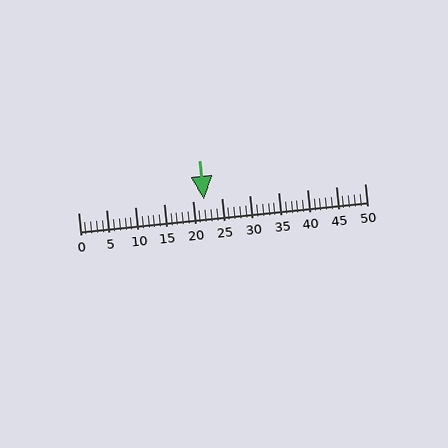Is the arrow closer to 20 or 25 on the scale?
The arrow is closer to 20.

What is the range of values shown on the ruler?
The ruler shows values from 0 to 50.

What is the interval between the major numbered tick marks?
The major tick marks are spaced 5 units apart.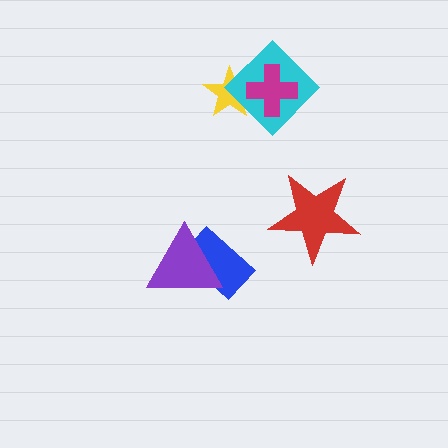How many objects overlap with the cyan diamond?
2 objects overlap with the cyan diamond.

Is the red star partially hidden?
No, no other shape covers it.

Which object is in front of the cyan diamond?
The magenta cross is in front of the cyan diamond.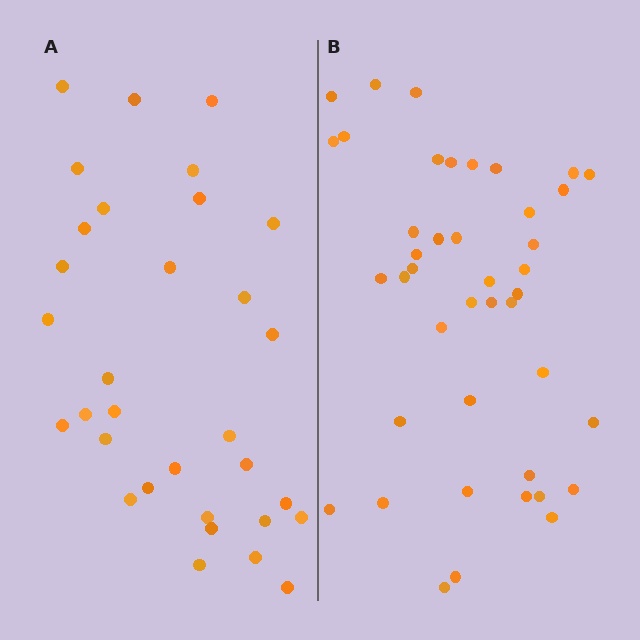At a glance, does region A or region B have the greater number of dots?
Region B (the right region) has more dots.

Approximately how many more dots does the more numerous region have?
Region B has roughly 10 or so more dots than region A.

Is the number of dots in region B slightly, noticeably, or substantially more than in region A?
Region B has noticeably more, but not dramatically so. The ratio is roughly 1.3 to 1.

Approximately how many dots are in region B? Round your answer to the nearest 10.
About 40 dots. (The exact count is 42, which rounds to 40.)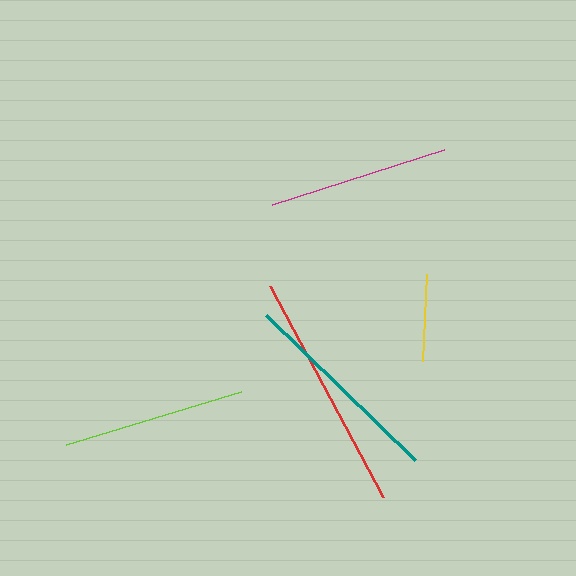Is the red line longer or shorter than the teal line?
The red line is longer than the teal line.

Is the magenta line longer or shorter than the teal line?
The teal line is longer than the magenta line.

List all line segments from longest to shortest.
From longest to shortest: red, teal, lime, magenta, yellow.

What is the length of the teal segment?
The teal segment is approximately 208 pixels long.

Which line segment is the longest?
The red line is the longest at approximately 240 pixels.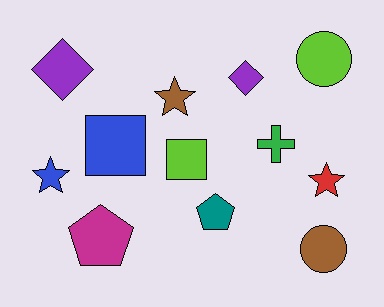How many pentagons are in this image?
There are 2 pentagons.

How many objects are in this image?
There are 12 objects.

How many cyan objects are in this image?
There are no cyan objects.